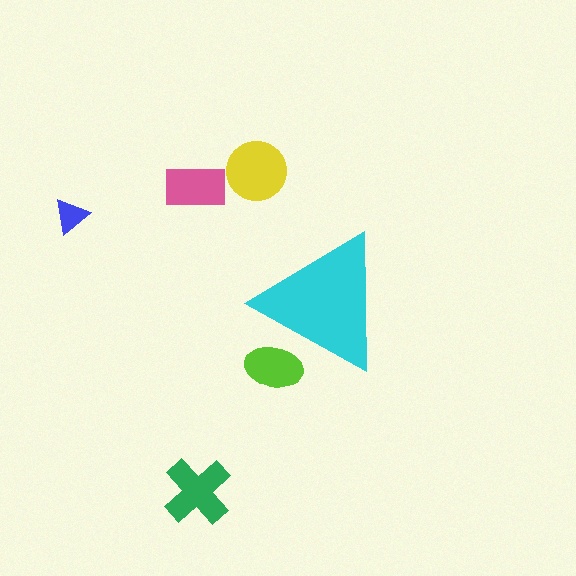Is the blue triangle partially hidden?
No, the blue triangle is fully visible.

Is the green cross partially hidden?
No, the green cross is fully visible.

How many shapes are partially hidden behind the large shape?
1 shape is partially hidden.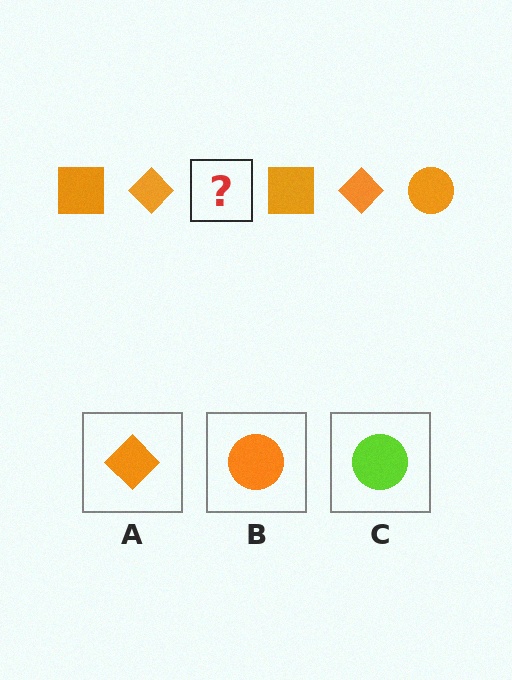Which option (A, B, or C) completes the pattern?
B.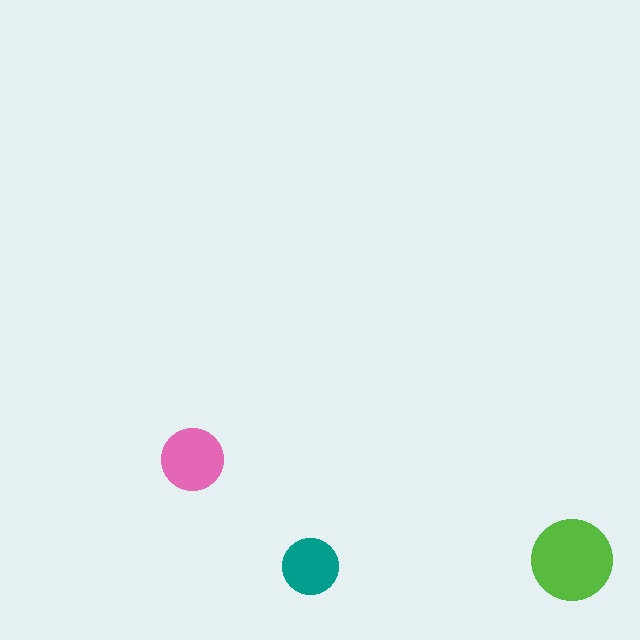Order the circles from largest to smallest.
the lime one, the pink one, the teal one.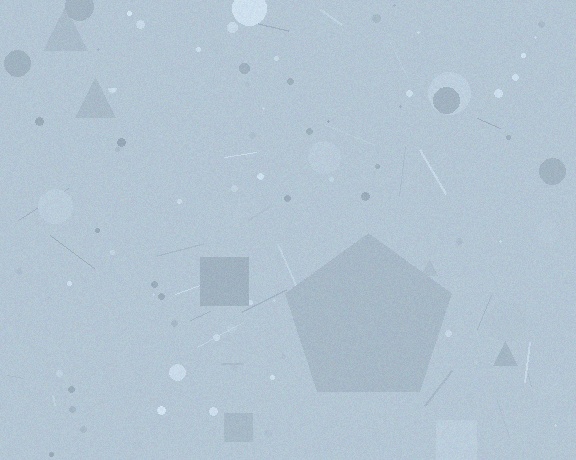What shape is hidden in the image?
A pentagon is hidden in the image.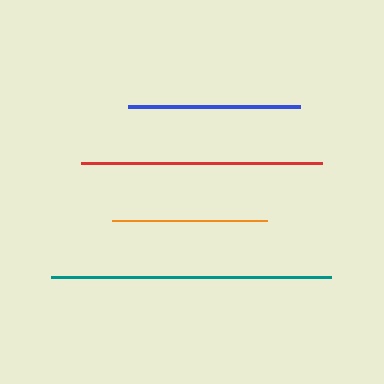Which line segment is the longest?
The teal line is the longest at approximately 280 pixels.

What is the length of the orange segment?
The orange segment is approximately 155 pixels long.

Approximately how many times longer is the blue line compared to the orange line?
The blue line is approximately 1.1 times the length of the orange line.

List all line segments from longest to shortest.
From longest to shortest: teal, red, blue, orange.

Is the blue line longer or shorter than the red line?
The red line is longer than the blue line.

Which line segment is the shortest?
The orange line is the shortest at approximately 155 pixels.